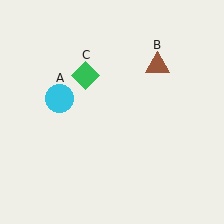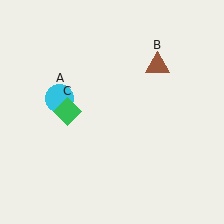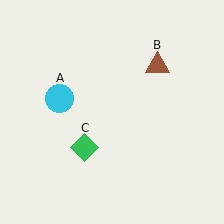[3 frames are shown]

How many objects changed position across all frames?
1 object changed position: green diamond (object C).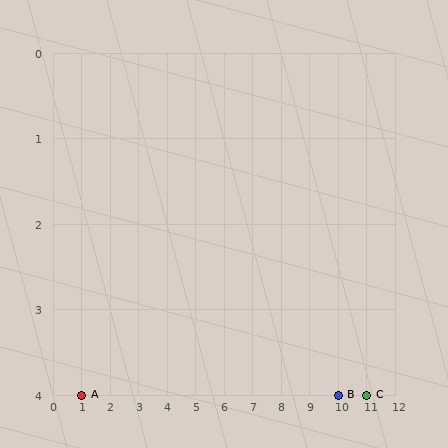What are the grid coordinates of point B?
Point B is at grid coordinates (10, 4).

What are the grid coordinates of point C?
Point C is at grid coordinates (11, 4).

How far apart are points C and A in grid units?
Points C and A are 10 columns apart.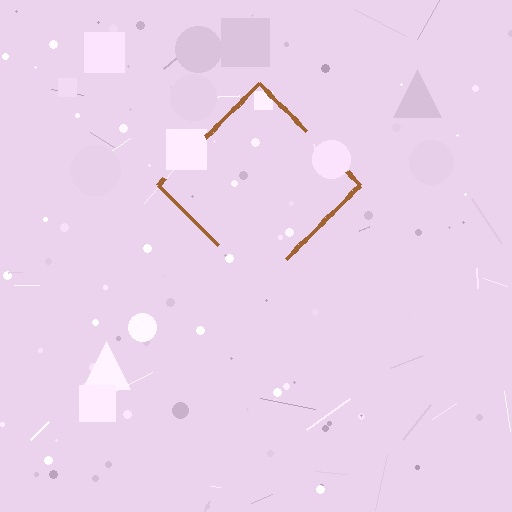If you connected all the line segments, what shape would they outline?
They would outline a diamond.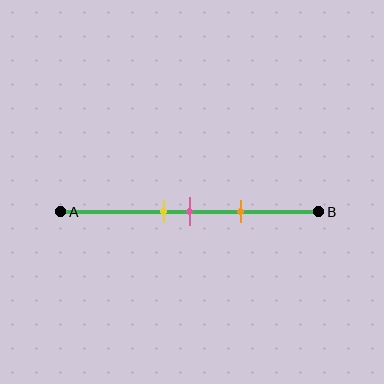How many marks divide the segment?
There are 3 marks dividing the segment.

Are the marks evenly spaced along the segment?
Yes, the marks are approximately evenly spaced.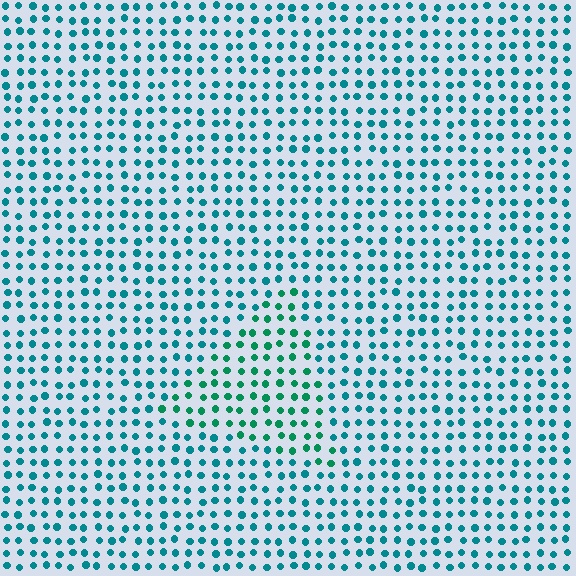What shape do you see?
I see a triangle.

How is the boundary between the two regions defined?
The boundary is defined purely by a slight shift in hue (about 28 degrees). Spacing, size, and orientation are identical on both sides.